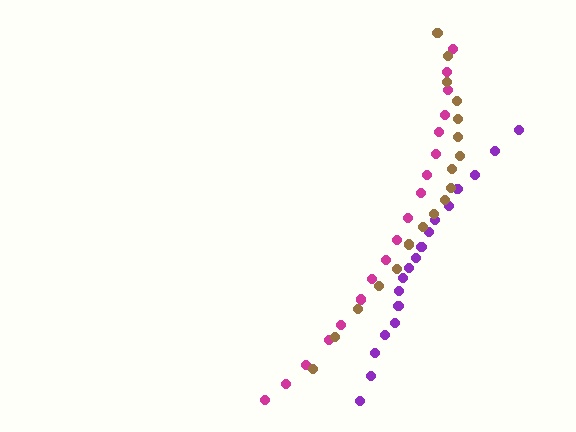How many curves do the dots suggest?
There are 3 distinct paths.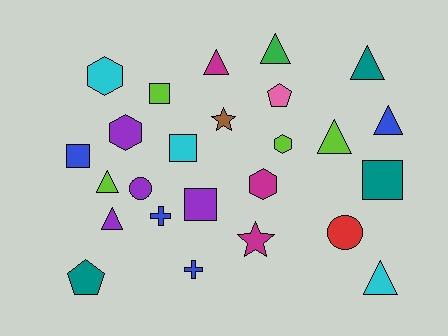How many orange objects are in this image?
There are no orange objects.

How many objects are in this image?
There are 25 objects.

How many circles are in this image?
There are 2 circles.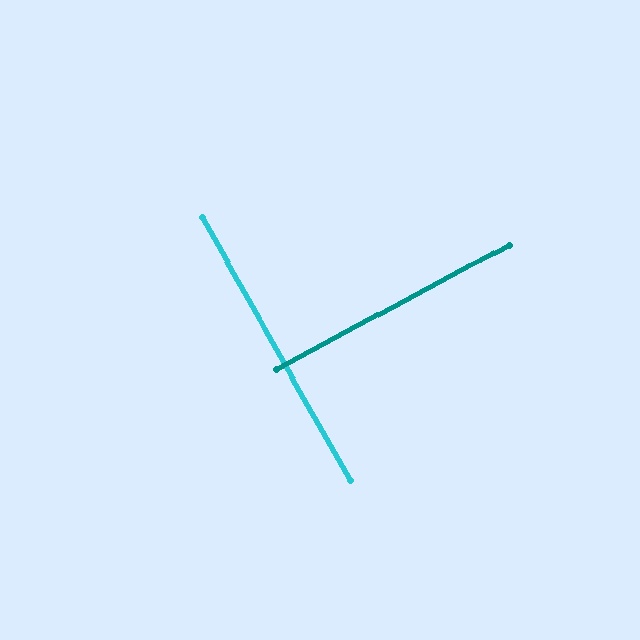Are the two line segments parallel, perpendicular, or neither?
Perpendicular — they meet at approximately 89°.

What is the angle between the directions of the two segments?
Approximately 89 degrees.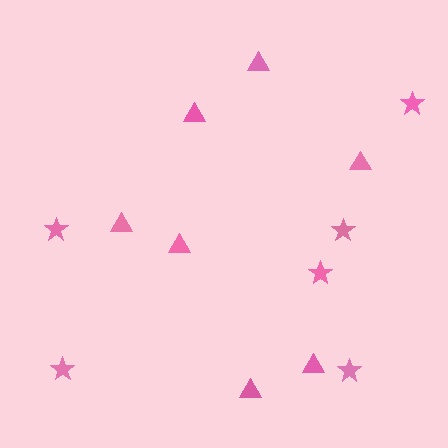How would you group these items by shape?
There are 2 groups: one group of triangles (7) and one group of stars (6).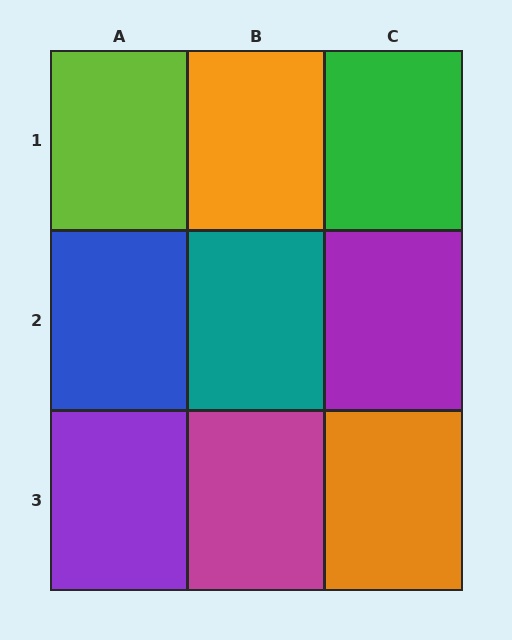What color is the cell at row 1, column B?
Orange.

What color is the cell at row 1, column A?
Lime.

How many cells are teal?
1 cell is teal.